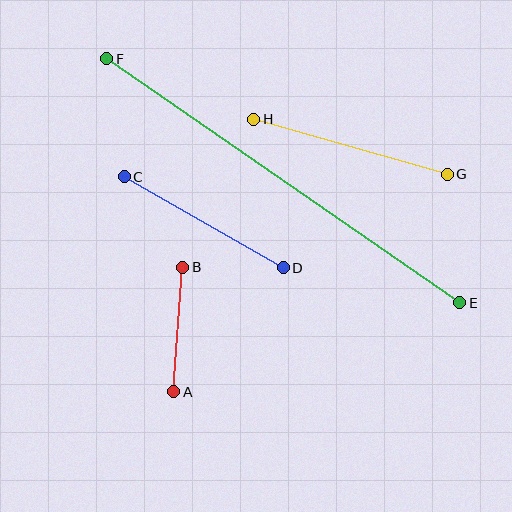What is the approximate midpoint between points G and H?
The midpoint is at approximately (350, 147) pixels.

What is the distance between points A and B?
The distance is approximately 125 pixels.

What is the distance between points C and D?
The distance is approximately 184 pixels.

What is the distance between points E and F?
The distance is approximately 429 pixels.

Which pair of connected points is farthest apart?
Points E and F are farthest apart.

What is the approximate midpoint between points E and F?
The midpoint is at approximately (283, 181) pixels.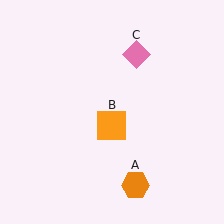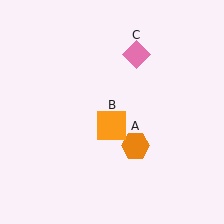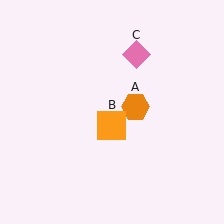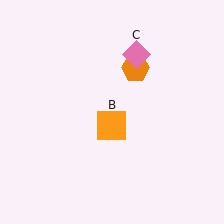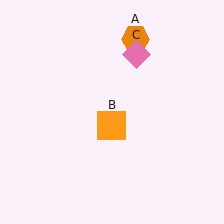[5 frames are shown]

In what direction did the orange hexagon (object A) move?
The orange hexagon (object A) moved up.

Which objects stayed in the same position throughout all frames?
Orange square (object B) and pink diamond (object C) remained stationary.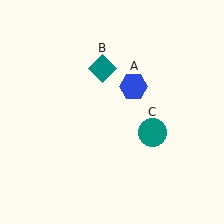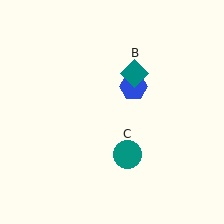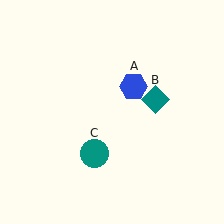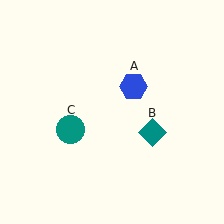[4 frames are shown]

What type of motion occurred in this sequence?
The teal diamond (object B), teal circle (object C) rotated clockwise around the center of the scene.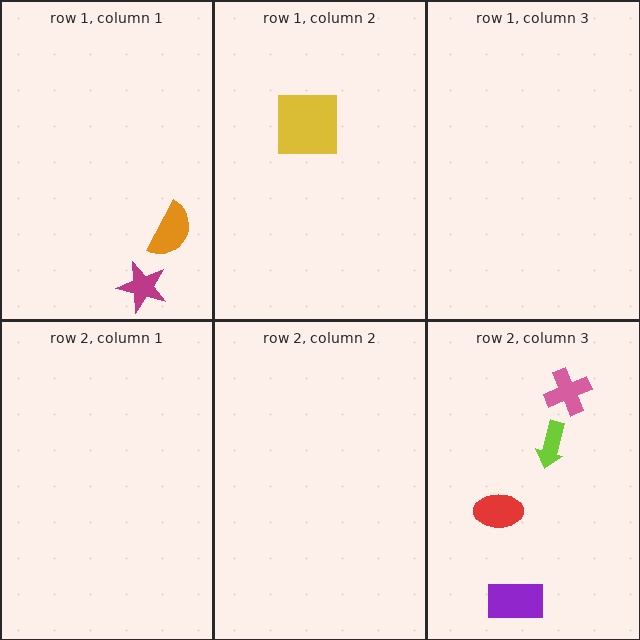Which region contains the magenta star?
The row 1, column 1 region.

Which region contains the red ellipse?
The row 2, column 3 region.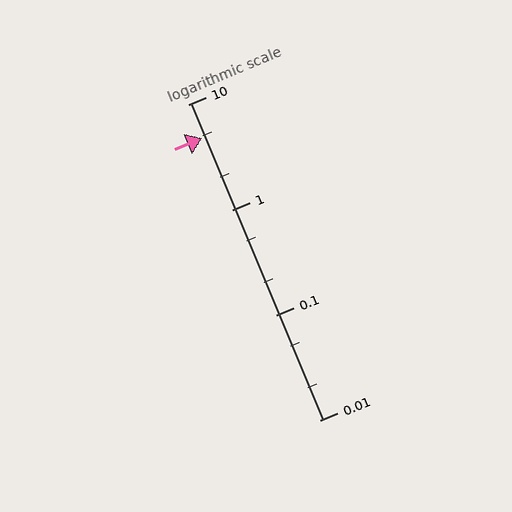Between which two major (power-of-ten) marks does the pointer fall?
The pointer is between 1 and 10.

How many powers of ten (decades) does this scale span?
The scale spans 3 decades, from 0.01 to 10.